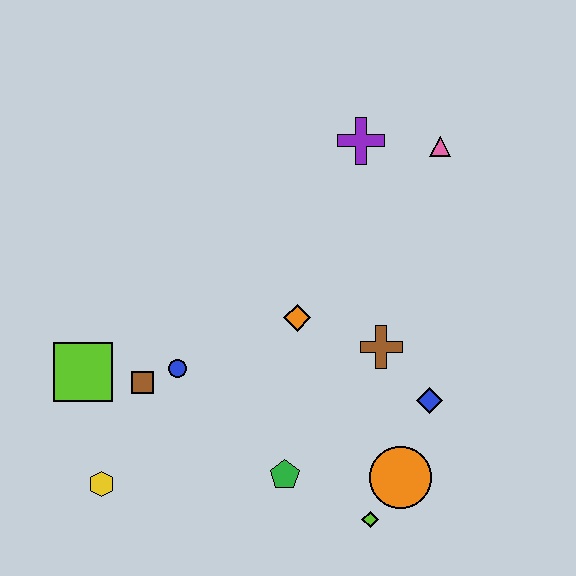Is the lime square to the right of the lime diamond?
No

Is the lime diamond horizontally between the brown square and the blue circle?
No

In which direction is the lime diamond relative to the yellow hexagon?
The lime diamond is to the right of the yellow hexagon.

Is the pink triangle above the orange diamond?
Yes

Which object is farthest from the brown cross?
The yellow hexagon is farthest from the brown cross.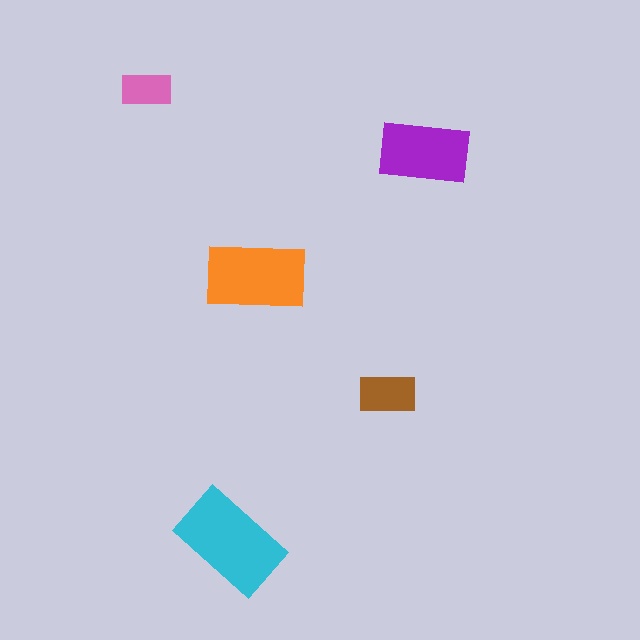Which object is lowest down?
The cyan rectangle is bottommost.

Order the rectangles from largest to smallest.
the cyan one, the orange one, the purple one, the brown one, the pink one.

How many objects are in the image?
There are 5 objects in the image.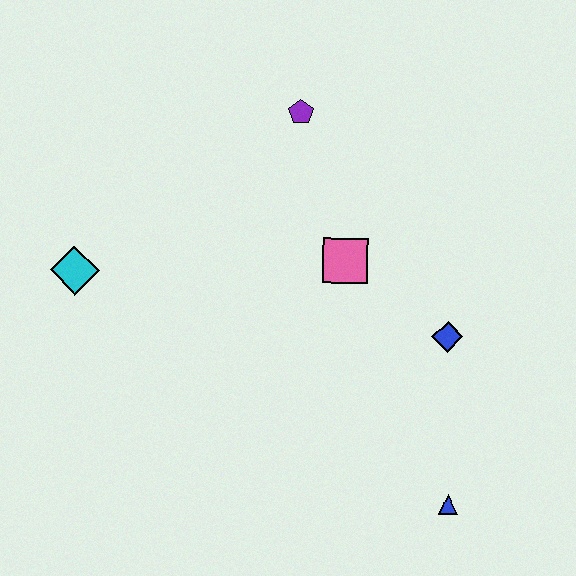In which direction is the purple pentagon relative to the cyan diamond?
The purple pentagon is to the right of the cyan diamond.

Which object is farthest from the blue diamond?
The cyan diamond is farthest from the blue diamond.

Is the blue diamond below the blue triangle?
No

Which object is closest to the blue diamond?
The pink square is closest to the blue diamond.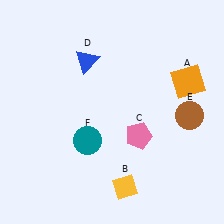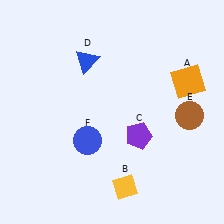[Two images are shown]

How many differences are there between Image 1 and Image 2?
There are 2 differences between the two images.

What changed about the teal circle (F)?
In Image 1, F is teal. In Image 2, it changed to blue.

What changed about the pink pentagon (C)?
In Image 1, C is pink. In Image 2, it changed to purple.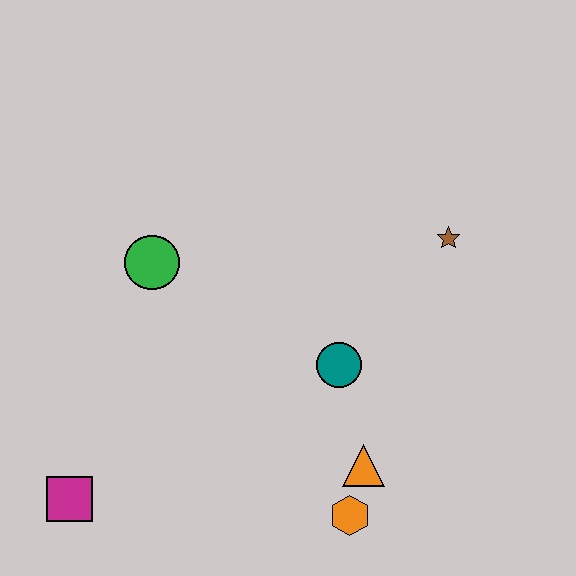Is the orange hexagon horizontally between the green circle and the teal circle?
No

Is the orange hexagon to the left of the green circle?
No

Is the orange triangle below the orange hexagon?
No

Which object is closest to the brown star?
The teal circle is closest to the brown star.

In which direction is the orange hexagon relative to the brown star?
The orange hexagon is below the brown star.